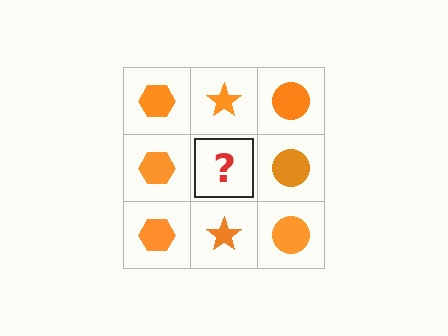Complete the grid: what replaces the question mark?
The question mark should be replaced with an orange star.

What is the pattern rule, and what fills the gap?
The rule is that each column has a consistent shape. The gap should be filled with an orange star.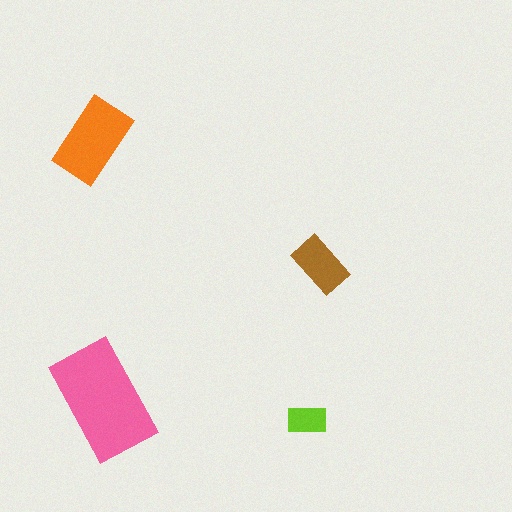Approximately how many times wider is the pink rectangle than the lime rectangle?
About 3 times wider.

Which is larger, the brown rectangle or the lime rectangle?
The brown one.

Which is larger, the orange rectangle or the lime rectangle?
The orange one.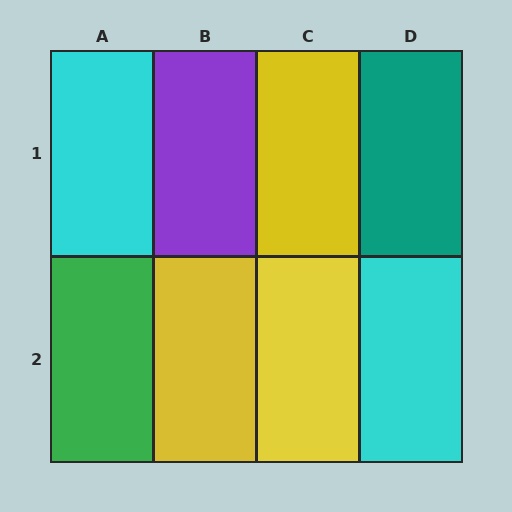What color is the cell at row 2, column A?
Green.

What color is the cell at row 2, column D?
Cyan.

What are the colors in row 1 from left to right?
Cyan, purple, yellow, teal.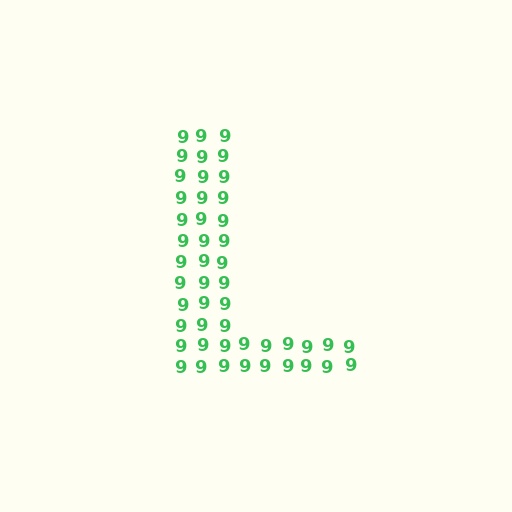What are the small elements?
The small elements are digit 9's.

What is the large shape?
The large shape is the letter L.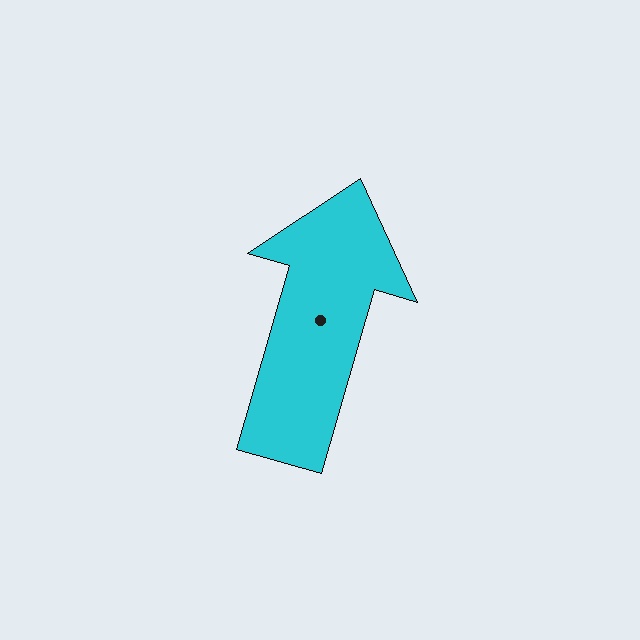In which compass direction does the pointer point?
North.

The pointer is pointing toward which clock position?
Roughly 1 o'clock.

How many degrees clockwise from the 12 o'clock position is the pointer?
Approximately 16 degrees.